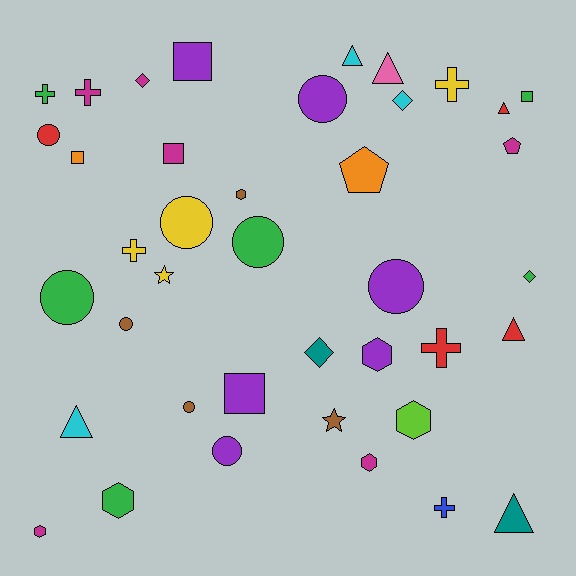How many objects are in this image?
There are 40 objects.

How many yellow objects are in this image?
There are 4 yellow objects.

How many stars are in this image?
There are 2 stars.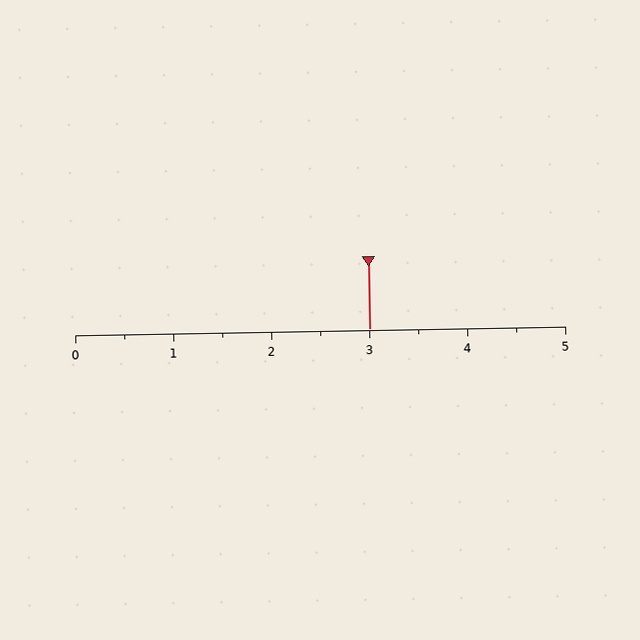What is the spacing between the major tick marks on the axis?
The major ticks are spaced 1 apart.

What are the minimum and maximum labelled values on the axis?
The axis runs from 0 to 5.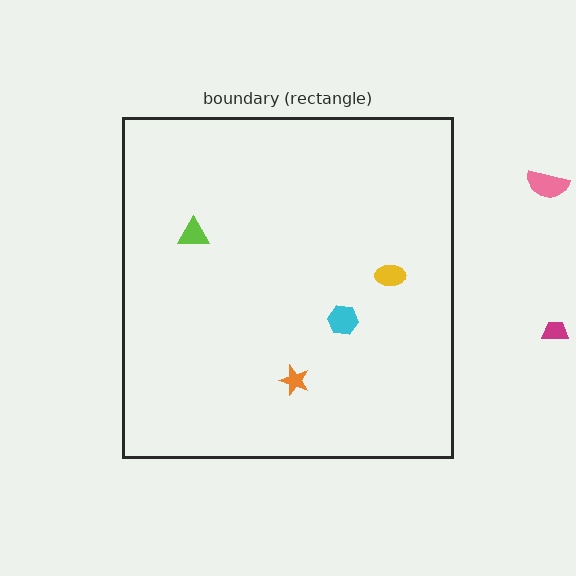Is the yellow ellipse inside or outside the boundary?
Inside.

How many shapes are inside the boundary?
4 inside, 2 outside.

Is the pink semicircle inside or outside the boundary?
Outside.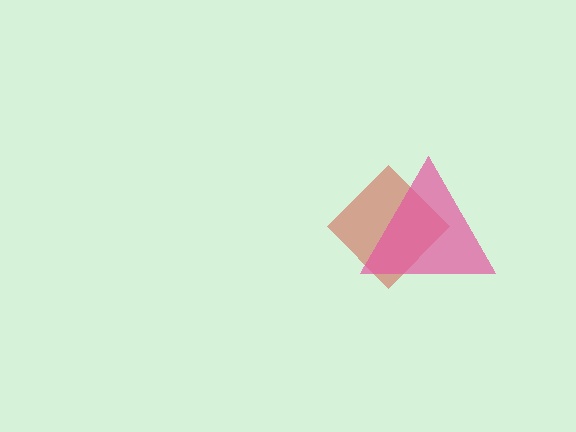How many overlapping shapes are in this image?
There are 2 overlapping shapes in the image.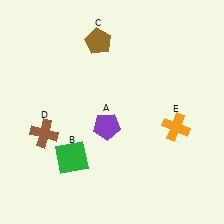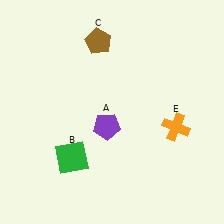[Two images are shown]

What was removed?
The brown cross (D) was removed in Image 2.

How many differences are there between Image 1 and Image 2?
There is 1 difference between the two images.